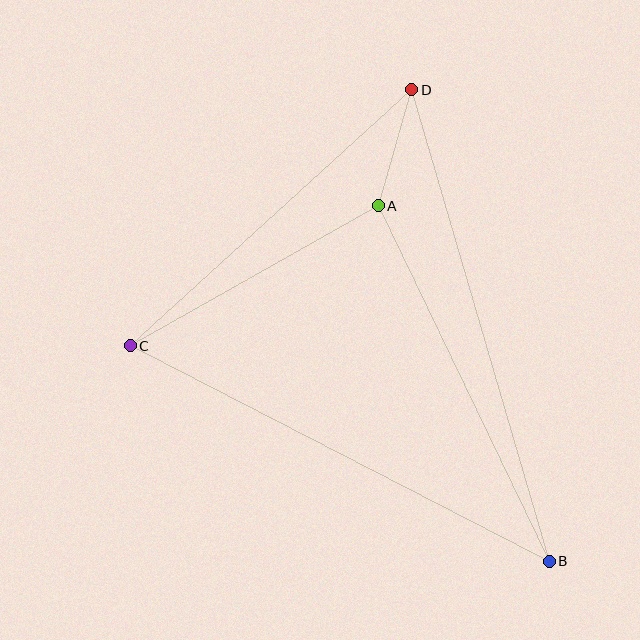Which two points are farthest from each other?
Points B and D are farthest from each other.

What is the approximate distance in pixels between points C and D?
The distance between C and D is approximately 381 pixels.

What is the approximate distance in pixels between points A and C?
The distance between A and C is approximately 285 pixels.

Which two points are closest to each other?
Points A and D are closest to each other.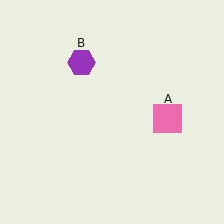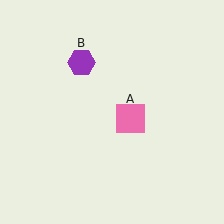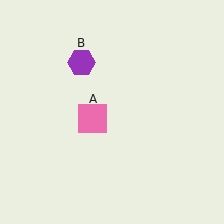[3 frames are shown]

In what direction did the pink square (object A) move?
The pink square (object A) moved left.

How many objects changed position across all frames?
1 object changed position: pink square (object A).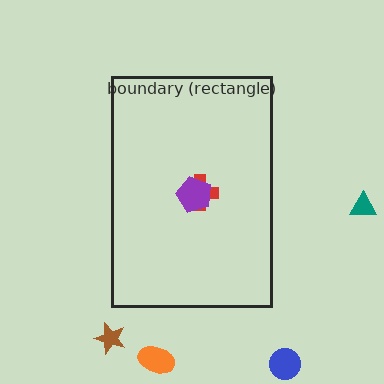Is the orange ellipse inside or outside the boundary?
Outside.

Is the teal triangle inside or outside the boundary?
Outside.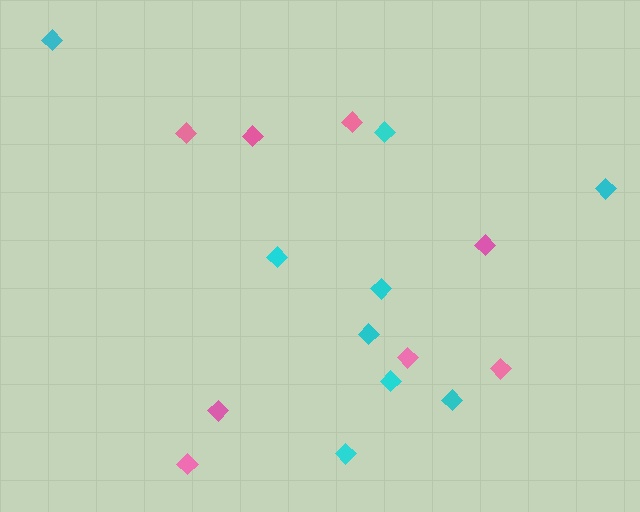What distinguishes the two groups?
There are 2 groups: one group of pink diamonds (8) and one group of cyan diamonds (9).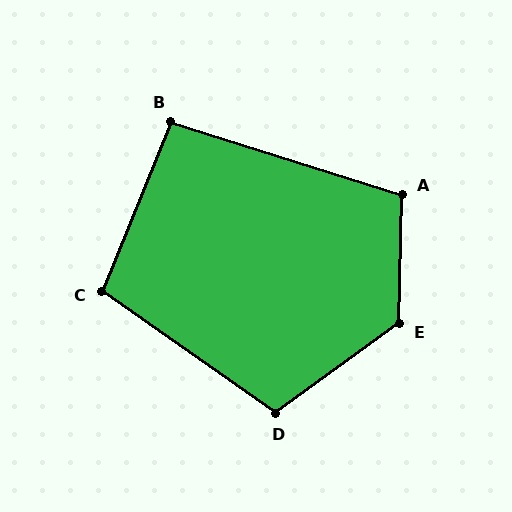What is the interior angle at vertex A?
Approximately 106 degrees (obtuse).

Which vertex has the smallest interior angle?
B, at approximately 95 degrees.